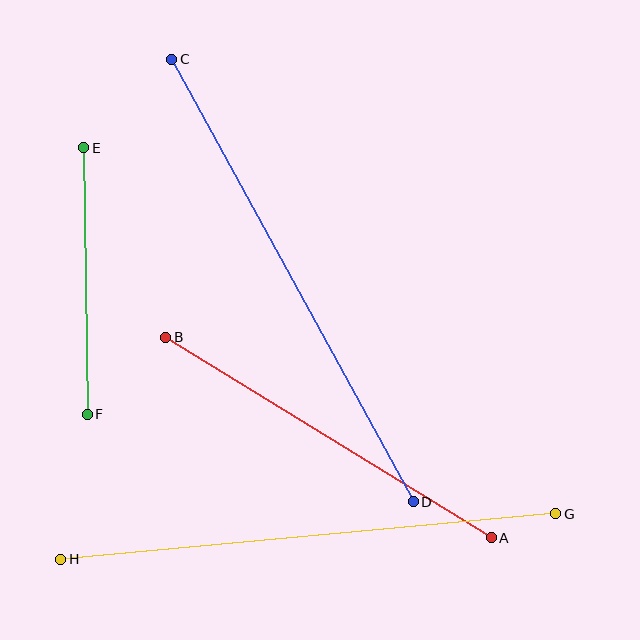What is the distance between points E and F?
The distance is approximately 266 pixels.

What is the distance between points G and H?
The distance is approximately 497 pixels.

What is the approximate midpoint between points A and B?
The midpoint is at approximately (328, 437) pixels.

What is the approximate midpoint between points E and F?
The midpoint is at approximately (86, 281) pixels.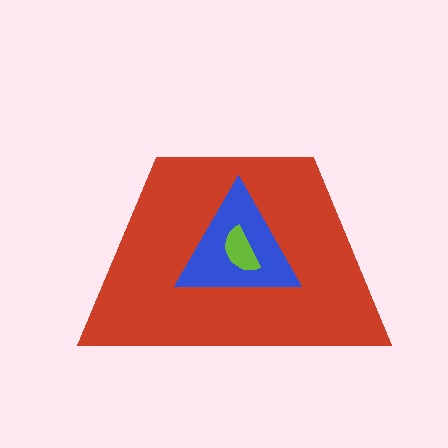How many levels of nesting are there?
3.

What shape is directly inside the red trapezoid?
The blue triangle.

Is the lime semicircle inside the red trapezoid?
Yes.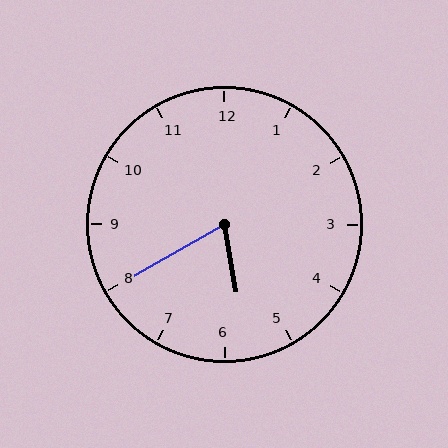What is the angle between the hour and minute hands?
Approximately 70 degrees.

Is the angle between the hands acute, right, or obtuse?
It is acute.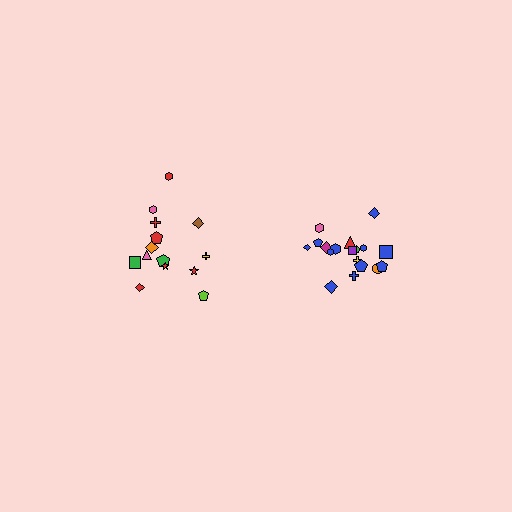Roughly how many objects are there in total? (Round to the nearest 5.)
Roughly 35 objects in total.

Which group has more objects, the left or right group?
The right group.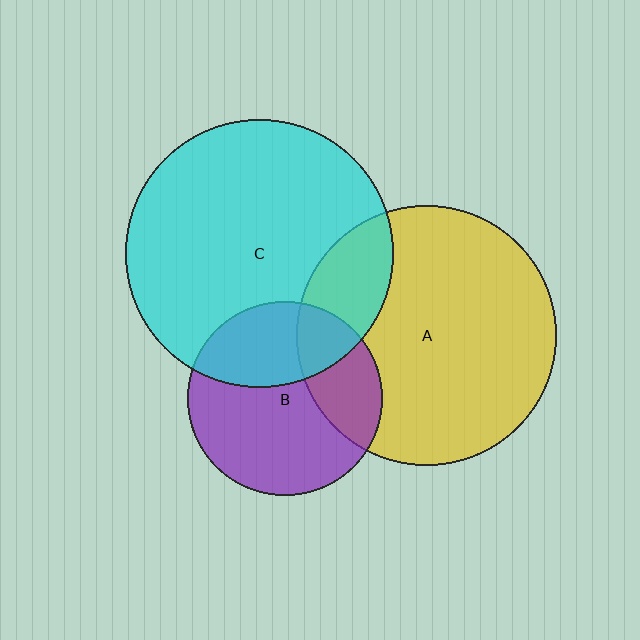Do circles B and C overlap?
Yes.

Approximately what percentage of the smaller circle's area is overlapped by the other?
Approximately 35%.